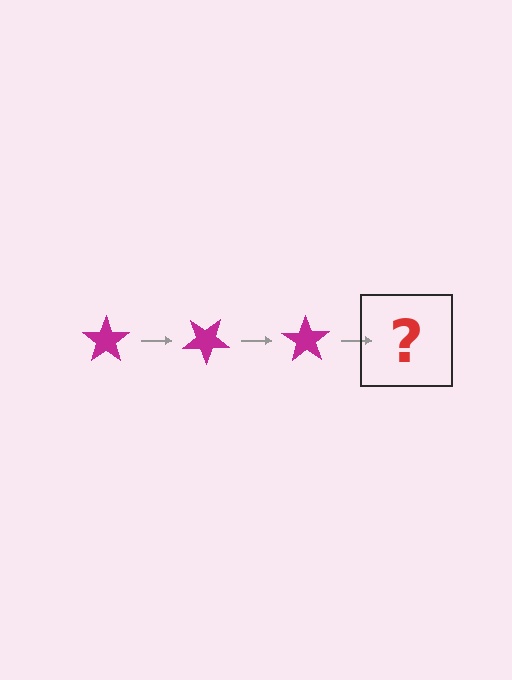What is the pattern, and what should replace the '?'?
The pattern is that the star rotates 35 degrees each step. The '?' should be a magenta star rotated 105 degrees.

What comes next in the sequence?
The next element should be a magenta star rotated 105 degrees.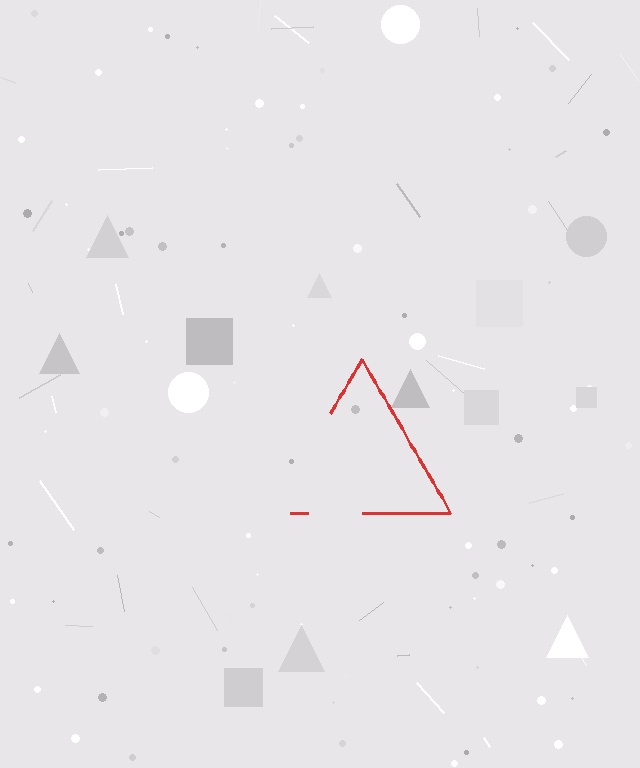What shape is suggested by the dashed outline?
The dashed outline suggests a triangle.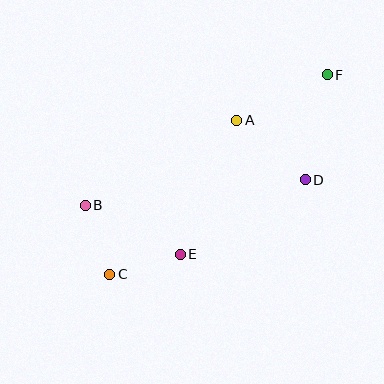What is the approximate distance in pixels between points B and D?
The distance between B and D is approximately 221 pixels.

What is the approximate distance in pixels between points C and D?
The distance between C and D is approximately 217 pixels.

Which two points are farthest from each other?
Points C and F are farthest from each other.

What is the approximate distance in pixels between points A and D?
The distance between A and D is approximately 91 pixels.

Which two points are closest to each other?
Points C and E are closest to each other.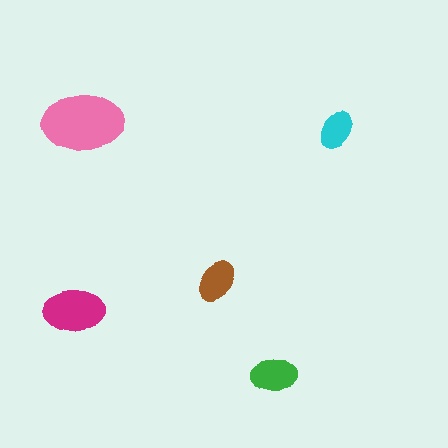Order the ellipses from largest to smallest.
the pink one, the magenta one, the green one, the brown one, the cyan one.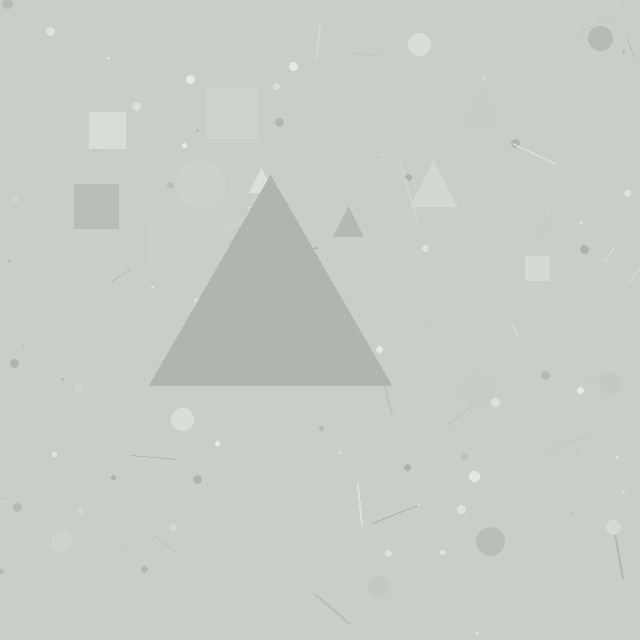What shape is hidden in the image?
A triangle is hidden in the image.